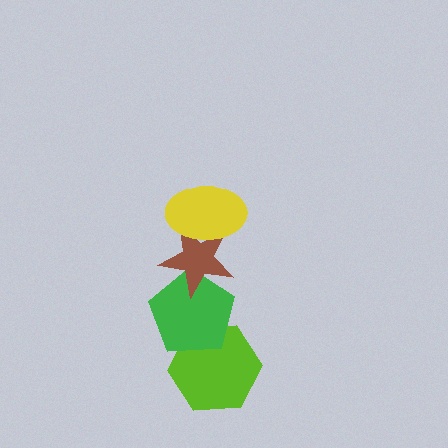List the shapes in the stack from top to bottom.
From top to bottom: the yellow ellipse, the brown star, the green pentagon, the lime hexagon.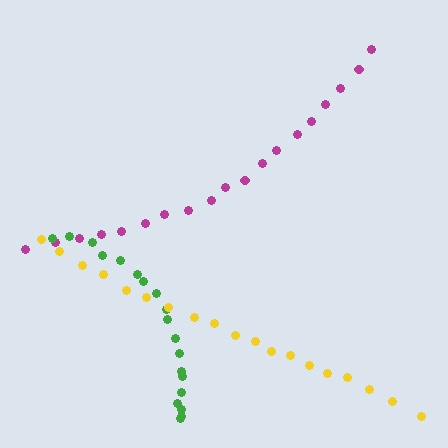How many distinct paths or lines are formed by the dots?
There are 3 distinct paths.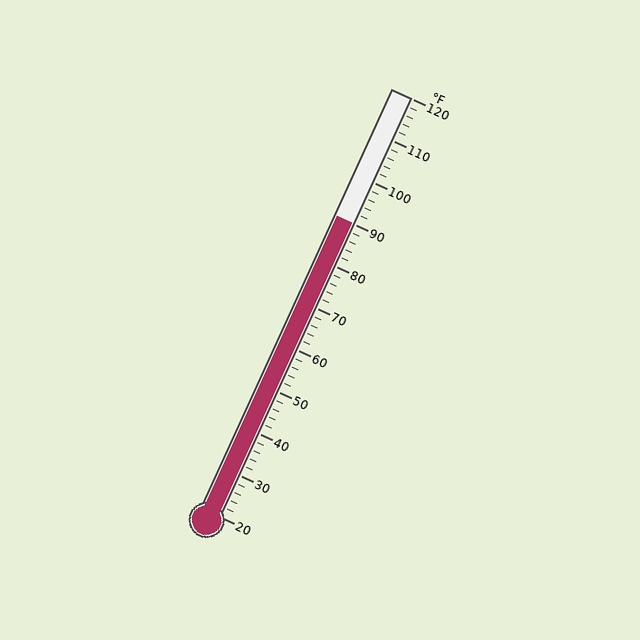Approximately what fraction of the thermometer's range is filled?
The thermometer is filled to approximately 70% of its range.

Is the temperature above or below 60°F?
The temperature is above 60°F.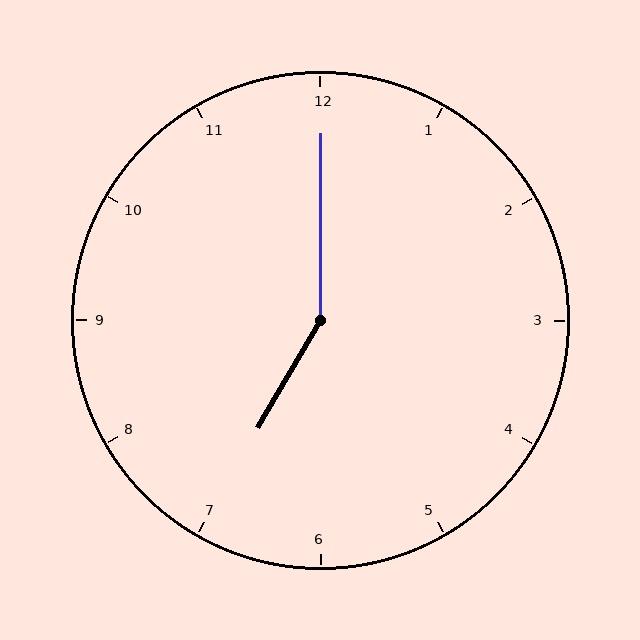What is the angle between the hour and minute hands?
Approximately 150 degrees.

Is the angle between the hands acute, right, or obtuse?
It is obtuse.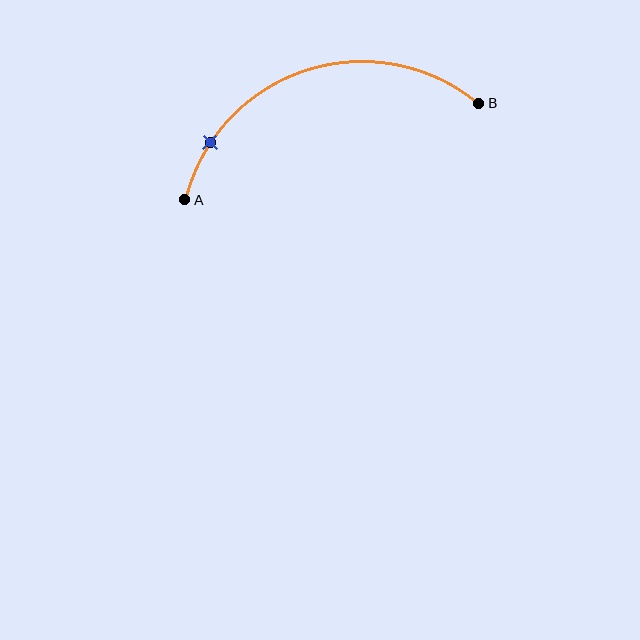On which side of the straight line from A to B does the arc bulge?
The arc bulges above the straight line connecting A and B.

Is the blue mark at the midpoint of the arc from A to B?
No. The blue mark lies on the arc but is closer to endpoint A. The arc midpoint would be at the point on the curve equidistant along the arc from both A and B.